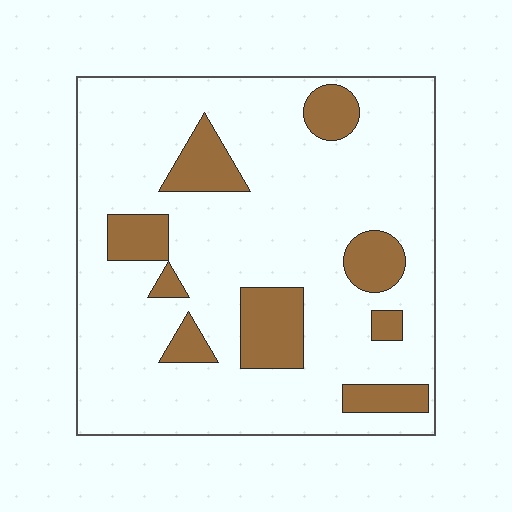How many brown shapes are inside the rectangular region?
9.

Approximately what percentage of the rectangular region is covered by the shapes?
Approximately 20%.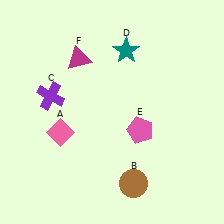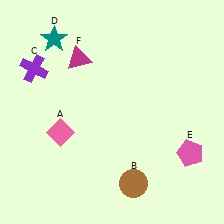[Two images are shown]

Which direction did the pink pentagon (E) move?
The pink pentagon (E) moved right.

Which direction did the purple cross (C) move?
The purple cross (C) moved up.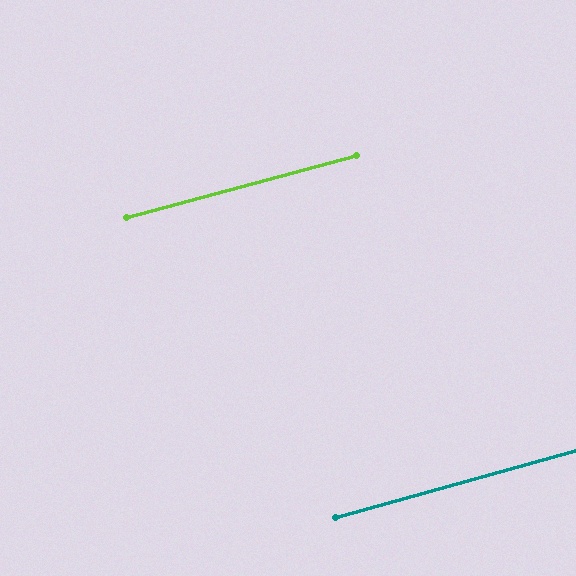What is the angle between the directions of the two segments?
Approximately 1 degree.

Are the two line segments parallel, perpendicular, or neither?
Parallel — their directions differ by only 0.7°.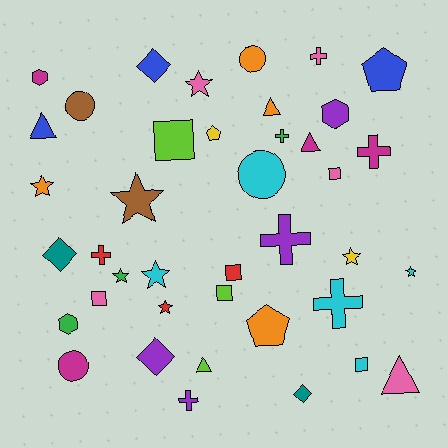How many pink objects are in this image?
There are 5 pink objects.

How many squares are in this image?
There are 6 squares.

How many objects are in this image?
There are 40 objects.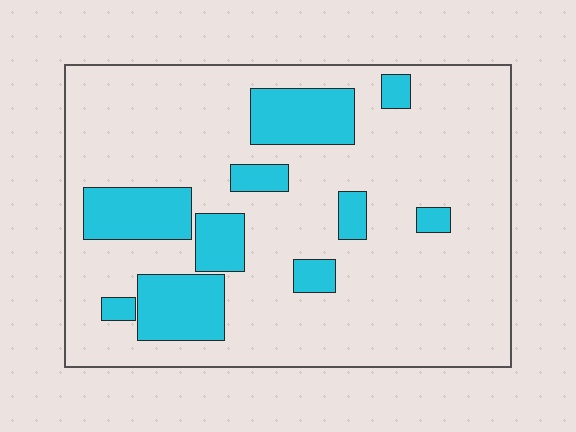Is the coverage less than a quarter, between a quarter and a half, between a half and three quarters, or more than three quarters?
Less than a quarter.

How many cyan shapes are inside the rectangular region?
10.